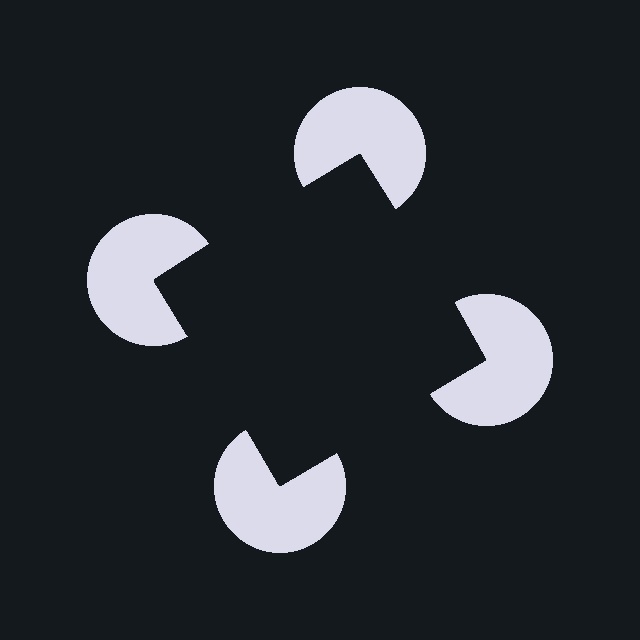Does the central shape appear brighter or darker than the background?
It typically appears slightly darker than the background, even though no actual brightness change is drawn.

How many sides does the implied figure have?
4 sides.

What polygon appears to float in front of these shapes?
An illusory square — its edges are inferred from the aligned wedge cuts in the pac-man discs, not physically drawn.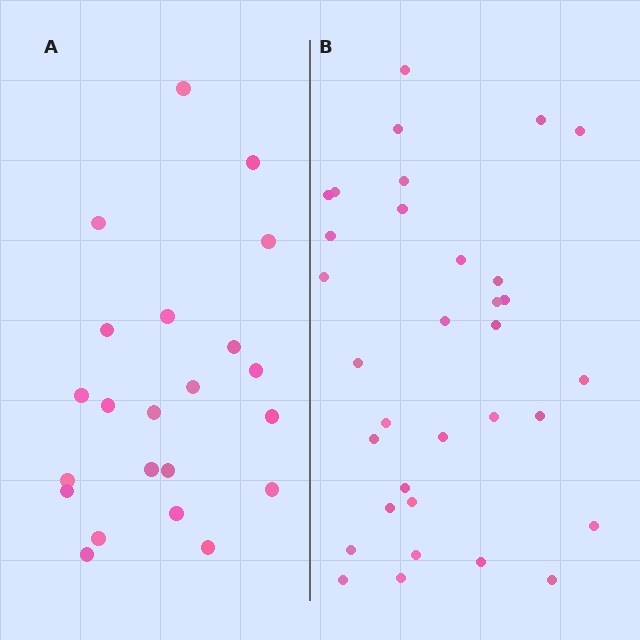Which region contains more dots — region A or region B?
Region B (the right region) has more dots.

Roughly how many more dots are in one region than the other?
Region B has roughly 12 or so more dots than region A.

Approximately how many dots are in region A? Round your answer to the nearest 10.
About 20 dots. (The exact count is 22, which rounds to 20.)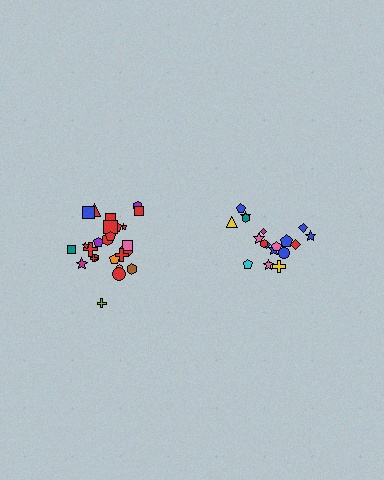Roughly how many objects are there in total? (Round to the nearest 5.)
Roughly 45 objects in total.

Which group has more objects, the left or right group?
The left group.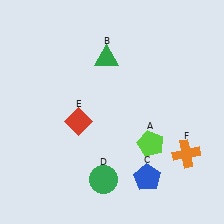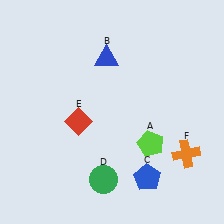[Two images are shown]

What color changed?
The triangle (B) changed from green in Image 1 to blue in Image 2.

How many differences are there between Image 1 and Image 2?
There is 1 difference between the two images.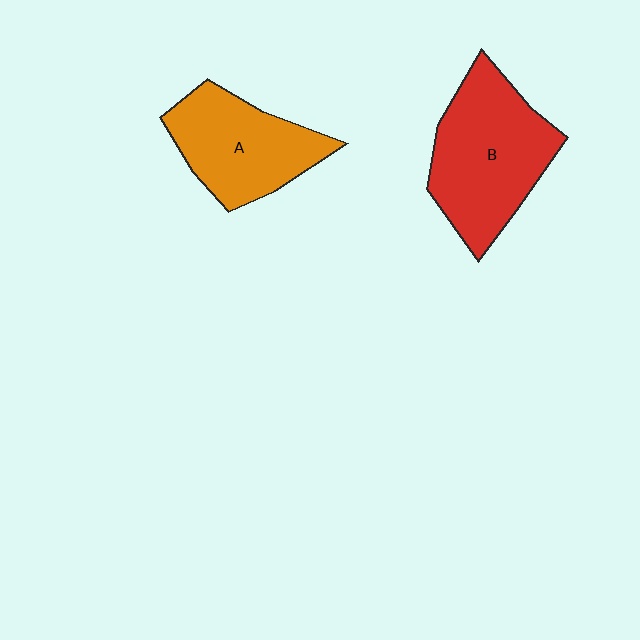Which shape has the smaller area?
Shape A (orange).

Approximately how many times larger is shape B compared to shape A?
Approximately 1.3 times.